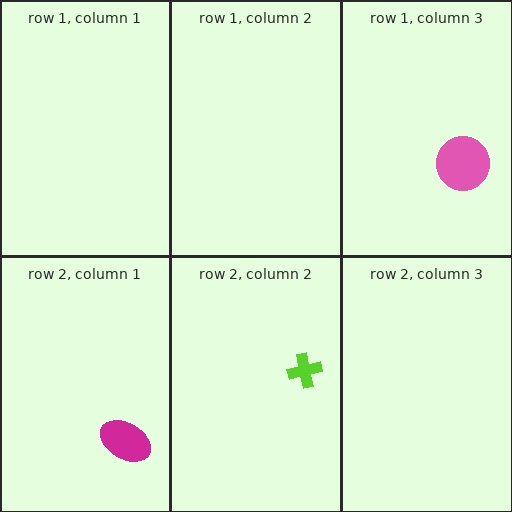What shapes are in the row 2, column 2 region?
The lime cross.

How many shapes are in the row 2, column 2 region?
1.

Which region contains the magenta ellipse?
The row 2, column 1 region.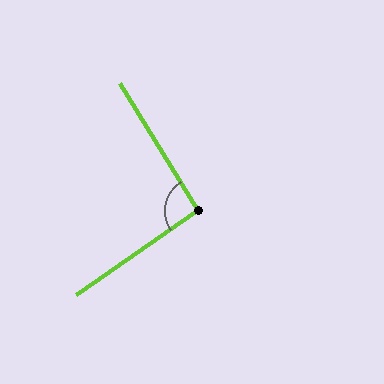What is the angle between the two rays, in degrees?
Approximately 93 degrees.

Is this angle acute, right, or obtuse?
It is approximately a right angle.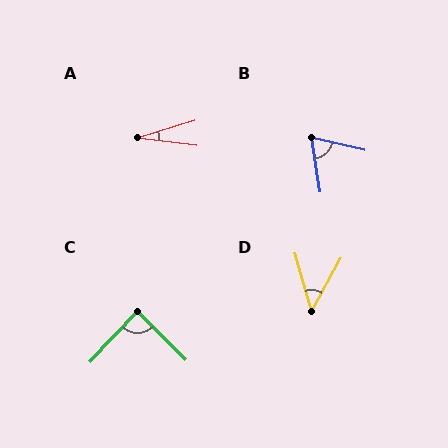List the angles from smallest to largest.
A (24°), D (45°), B (68°), C (88°).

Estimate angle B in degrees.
Approximately 68 degrees.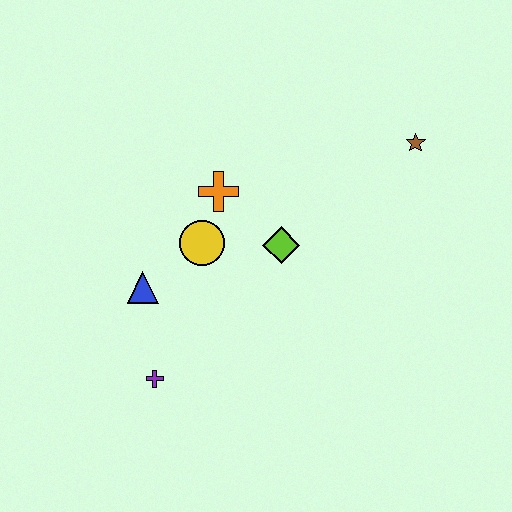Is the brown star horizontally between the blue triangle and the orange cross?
No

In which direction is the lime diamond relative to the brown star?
The lime diamond is to the left of the brown star.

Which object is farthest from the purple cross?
The brown star is farthest from the purple cross.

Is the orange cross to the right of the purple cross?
Yes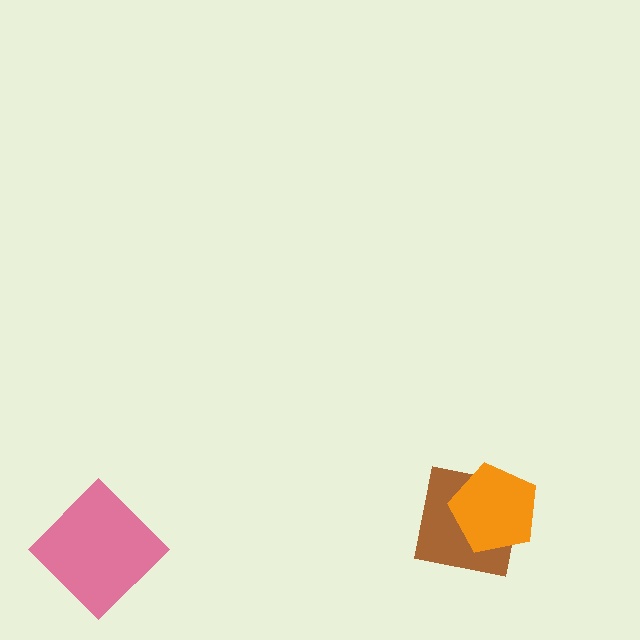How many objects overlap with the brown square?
1 object overlaps with the brown square.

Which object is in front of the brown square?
The orange pentagon is in front of the brown square.